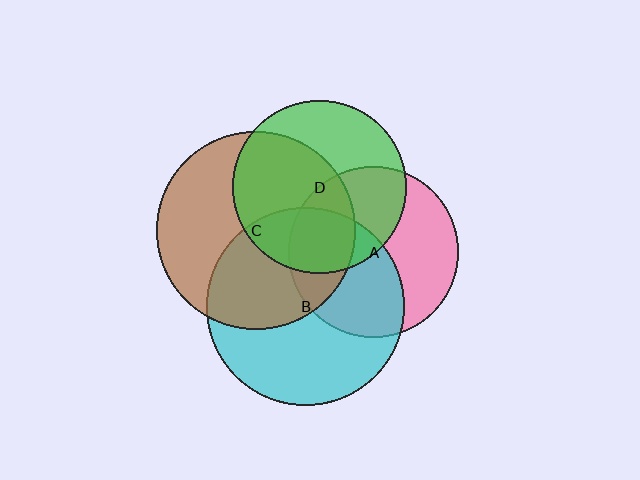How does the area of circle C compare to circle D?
Approximately 1.3 times.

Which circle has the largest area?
Circle C (brown).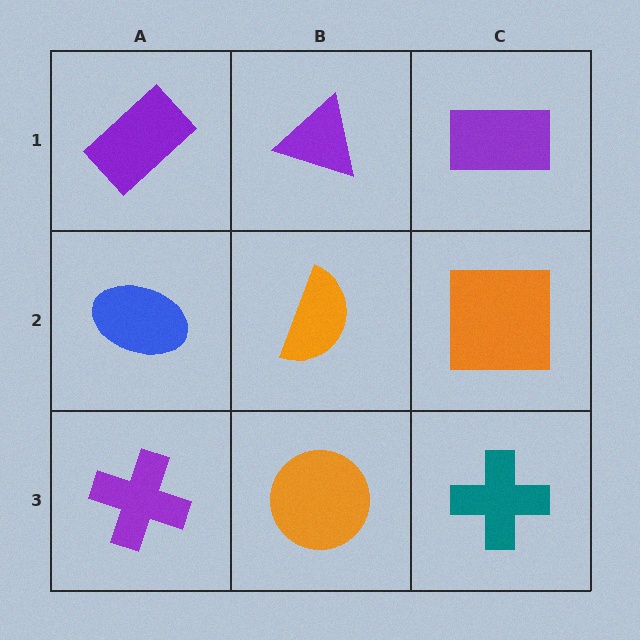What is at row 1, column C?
A purple rectangle.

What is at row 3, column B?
An orange circle.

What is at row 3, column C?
A teal cross.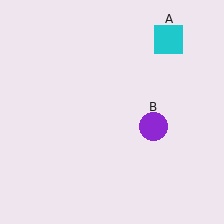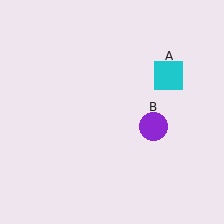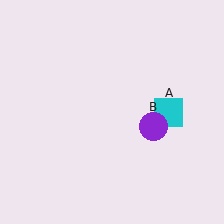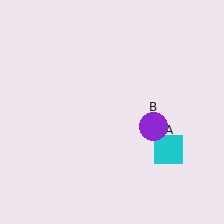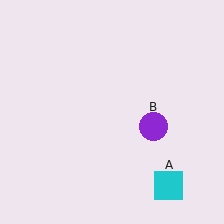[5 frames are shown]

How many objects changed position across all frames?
1 object changed position: cyan square (object A).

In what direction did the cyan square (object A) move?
The cyan square (object A) moved down.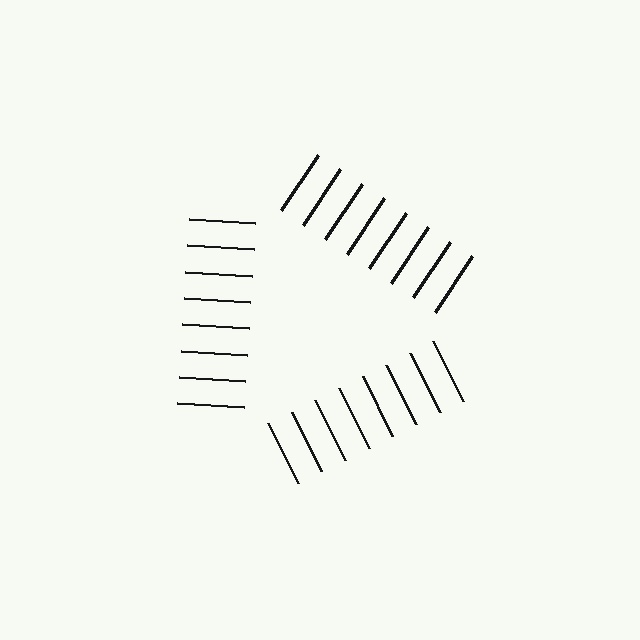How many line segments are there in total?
24 — 8 along each of the 3 edges.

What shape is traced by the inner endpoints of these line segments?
An illusory triangle — the line segments terminate on its edges but no continuous stroke is drawn.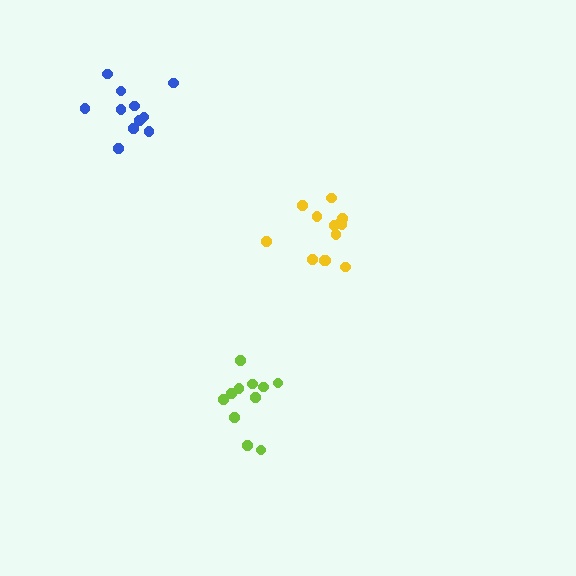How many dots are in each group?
Group 1: 13 dots, Group 2: 11 dots, Group 3: 11 dots (35 total).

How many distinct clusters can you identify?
There are 3 distinct clusters.